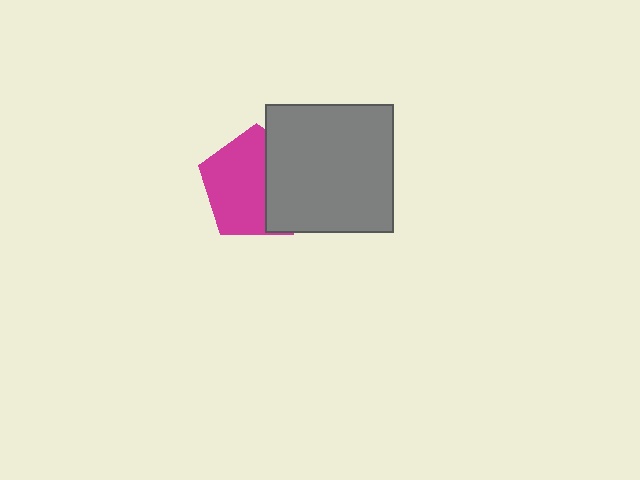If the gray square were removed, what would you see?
You would see the complete magenta pentagon.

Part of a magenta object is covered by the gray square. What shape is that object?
It is a pentagon.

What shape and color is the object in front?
The object in front is a gray square.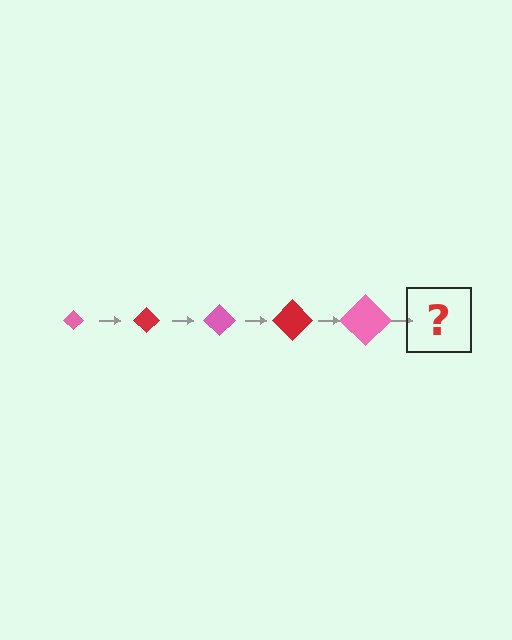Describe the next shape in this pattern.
It should be a red diamond, larger than the previous one.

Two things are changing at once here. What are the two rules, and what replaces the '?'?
The two rules are that the diamond grows larger each step and the color cycles through pink and red. The '?' should be a red diamond, larger than the previous one.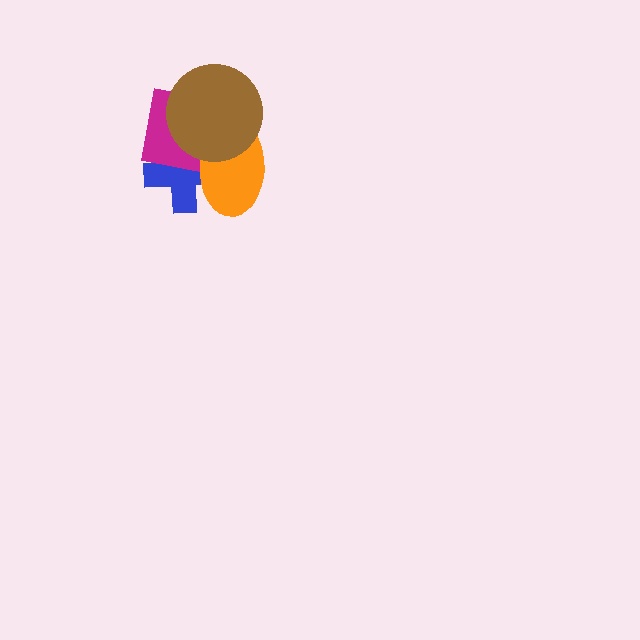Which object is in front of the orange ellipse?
The brown circle is in front of the orange ellipse.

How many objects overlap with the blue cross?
3 objects overlap with the blue cross.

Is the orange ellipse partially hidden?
Yes, it is partially covered by another shape.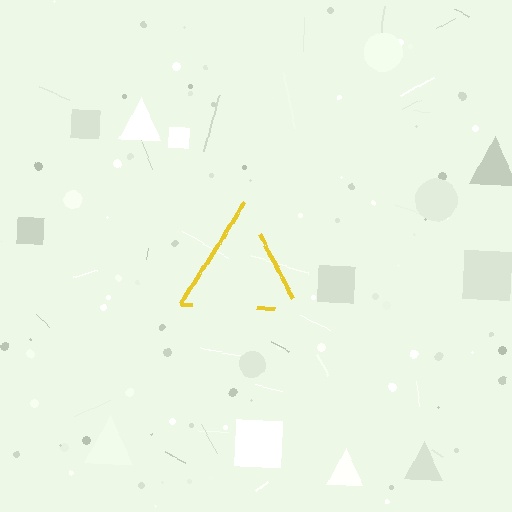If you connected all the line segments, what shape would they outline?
They would outline a triangle.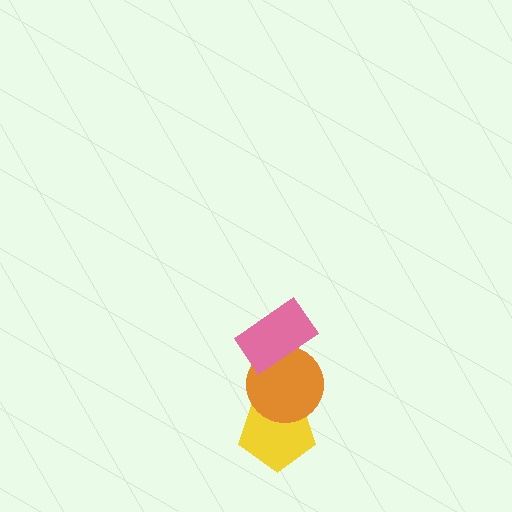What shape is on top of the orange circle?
The pink rectangle is on top of the orange circle.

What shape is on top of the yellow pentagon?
The orange circle is on top of the yellow pentagon.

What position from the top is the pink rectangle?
The pink rectangle is 1st from the top.